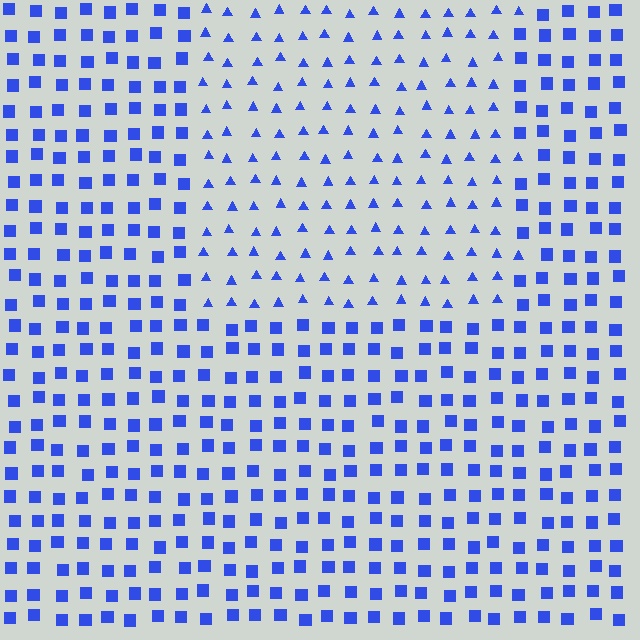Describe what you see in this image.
The image is filled with small blue elements arranged in a uniform grid. A rectangle-shaped region contains triangles, while the surrounding area contains squares. The boundary is defined purely by the change in element shape.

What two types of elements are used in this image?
The image uses triangles inside the rectangle region and squares outside it.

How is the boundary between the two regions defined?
The boundary is defined by a change in element shape: triangles inside vs. squares outside. All elements share the same color and spacing.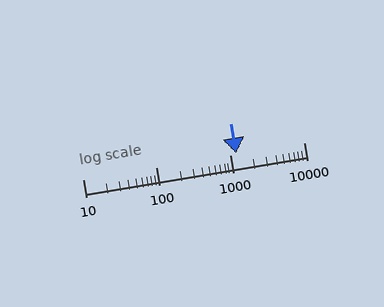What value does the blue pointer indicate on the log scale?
The pointer indicates approximately 1200.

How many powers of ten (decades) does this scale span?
The scale spans 3 decades, from 10 to 10000.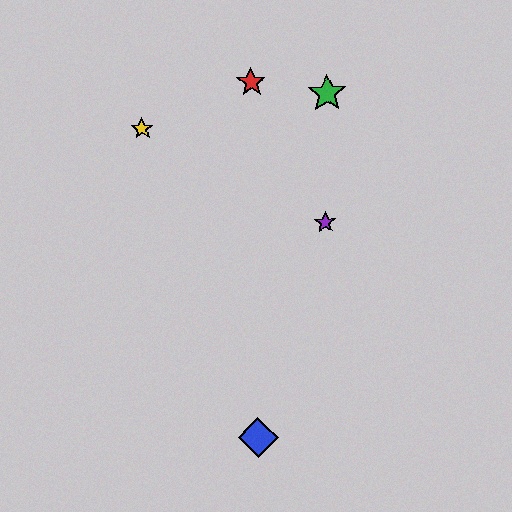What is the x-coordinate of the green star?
The green star is at x≈327.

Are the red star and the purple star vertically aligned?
No, the red star is at x≈251 and the purple star is at x≈326.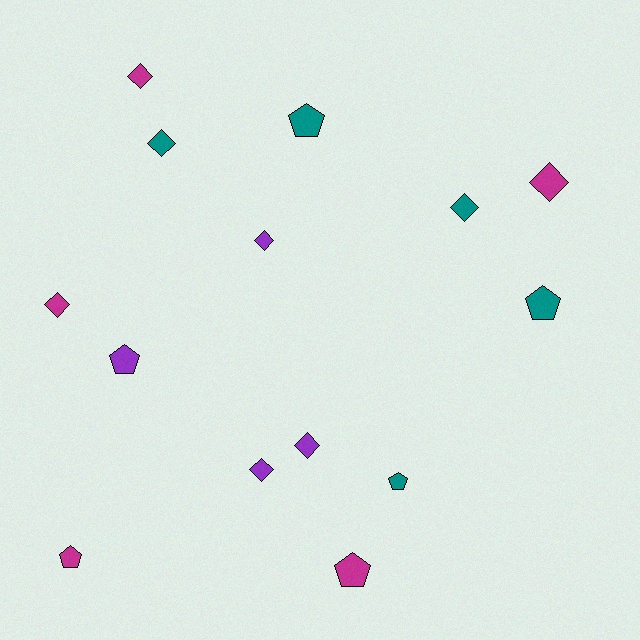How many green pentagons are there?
There are no green pentagons.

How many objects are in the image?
There are 14 objects.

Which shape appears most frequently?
Diamond, with 8 objects.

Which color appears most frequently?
Magenta, with 5 objects.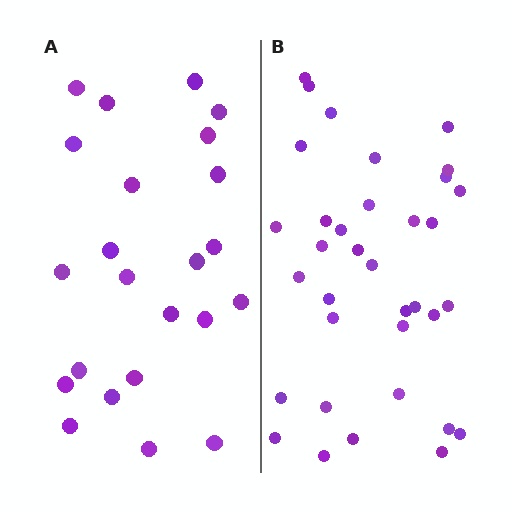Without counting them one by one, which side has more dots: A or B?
Region B (the right region) has more dots.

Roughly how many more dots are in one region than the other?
Region B has roughly 12 or so more dots than region A.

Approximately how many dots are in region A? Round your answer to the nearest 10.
About 20 dots. (The exact count is 23, which rounds to 20.)